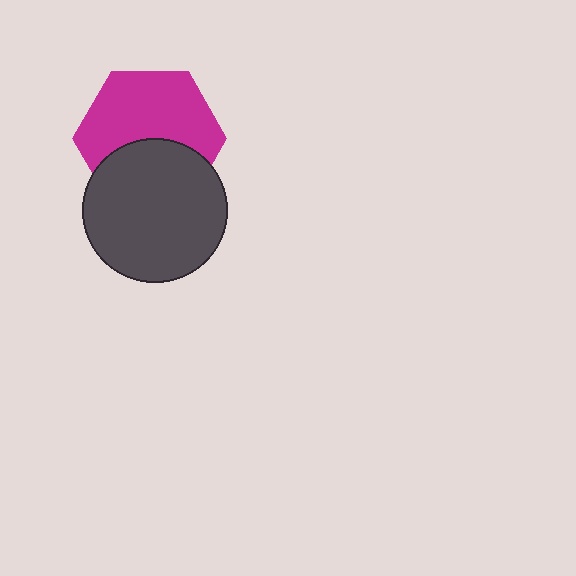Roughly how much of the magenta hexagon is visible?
About half of it is visible (roughly 60%).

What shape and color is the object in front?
The object in front is a dark gray circle.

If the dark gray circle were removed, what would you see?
You would see the complete magenta hexagon.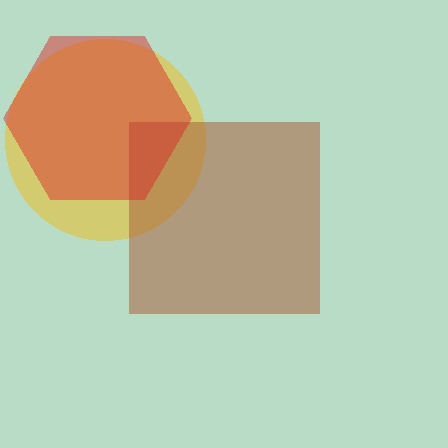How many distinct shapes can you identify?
There are 3 distinct shapes: a yellow circle, a brown square, a red hexagon.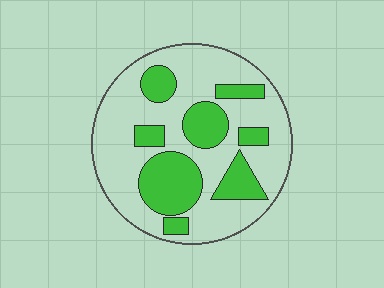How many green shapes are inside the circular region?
8.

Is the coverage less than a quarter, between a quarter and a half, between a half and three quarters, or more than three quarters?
Between a quarter and a half.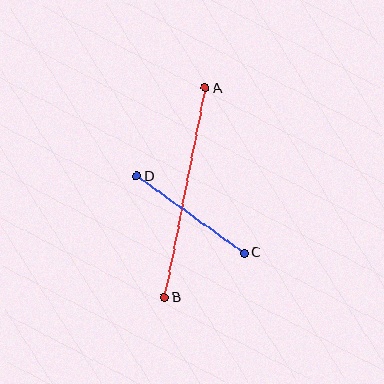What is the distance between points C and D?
The distance is approximately 132 pixels.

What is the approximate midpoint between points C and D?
The midpoint is at approximately (190, 214) pixels.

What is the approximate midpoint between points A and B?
The midpoint is at approximately (185, 193) pixels.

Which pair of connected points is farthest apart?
Points A and B are farthest apart.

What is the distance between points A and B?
The distance is approximately 213 pixels.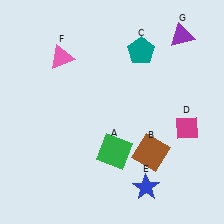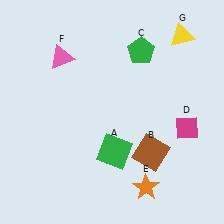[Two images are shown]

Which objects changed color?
C changed from teal to green. E changed from blue to orange. G changed from purple to yellow.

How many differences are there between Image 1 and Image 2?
There are 3 differences between the two images.